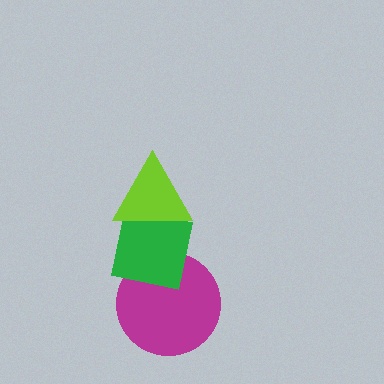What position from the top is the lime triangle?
The lime triangle is 1st from the top.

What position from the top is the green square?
The green square is 2nd from the top.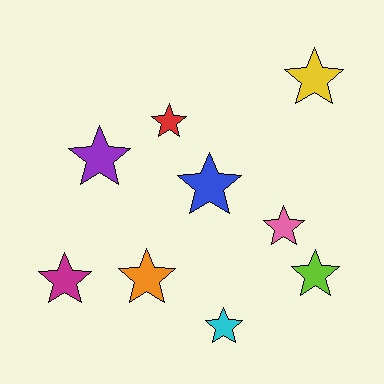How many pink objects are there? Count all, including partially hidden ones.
There is 1 pink object.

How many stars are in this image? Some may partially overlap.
There are 9 stars.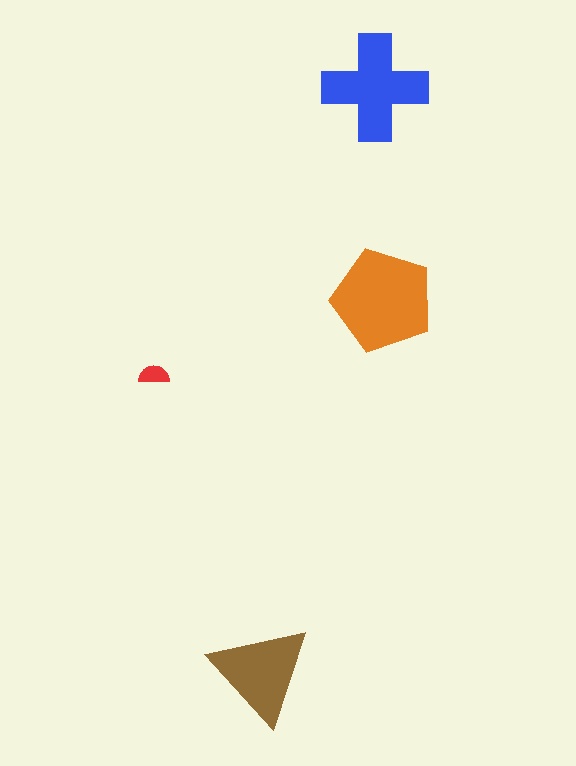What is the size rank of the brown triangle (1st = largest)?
3rd.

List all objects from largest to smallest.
The orange pentagon, the blue cross, the brown triangle, the red semicircle.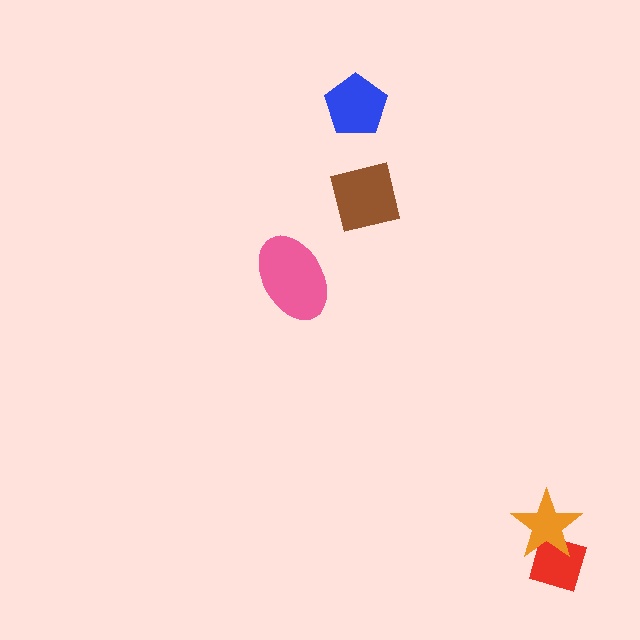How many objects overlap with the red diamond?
1 object overlaps with the red diamond.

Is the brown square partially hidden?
No, no other shape covers it.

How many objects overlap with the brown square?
0 objects overlap with the brown square.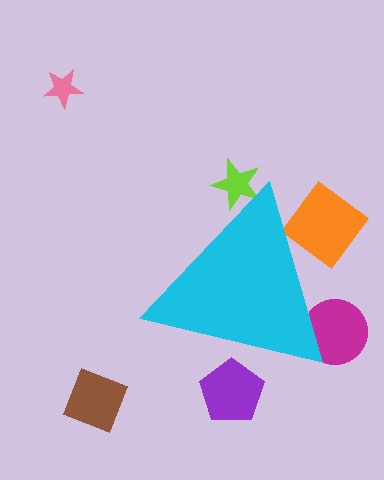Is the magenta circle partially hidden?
Yes, the magenta circle is partially hidden behind the cyan triangle.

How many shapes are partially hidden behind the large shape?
4 shapes are partially hidden.